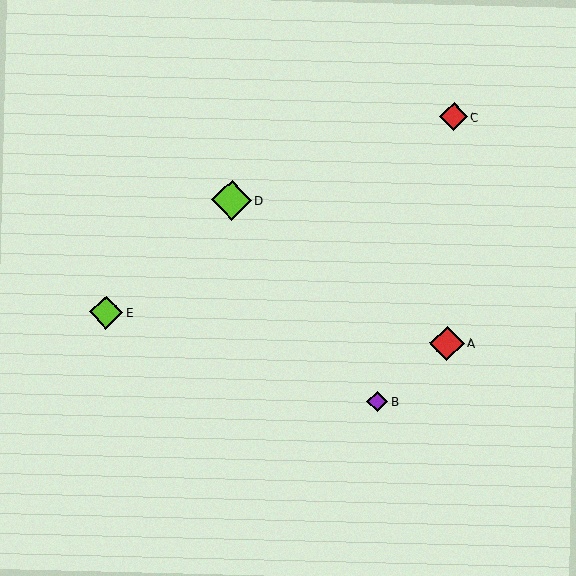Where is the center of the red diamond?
The center of the red diamond is at (454, 117).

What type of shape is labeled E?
Shape E is a lime diamond.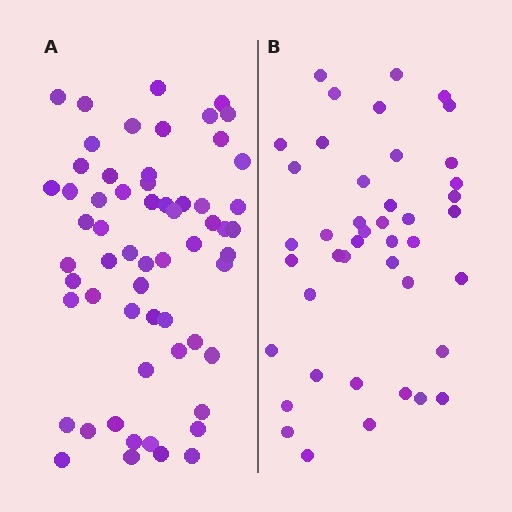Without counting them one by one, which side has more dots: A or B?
Region A (the left region) has more dots.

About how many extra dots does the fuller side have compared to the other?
Region A has approximately 15 more dots than region B.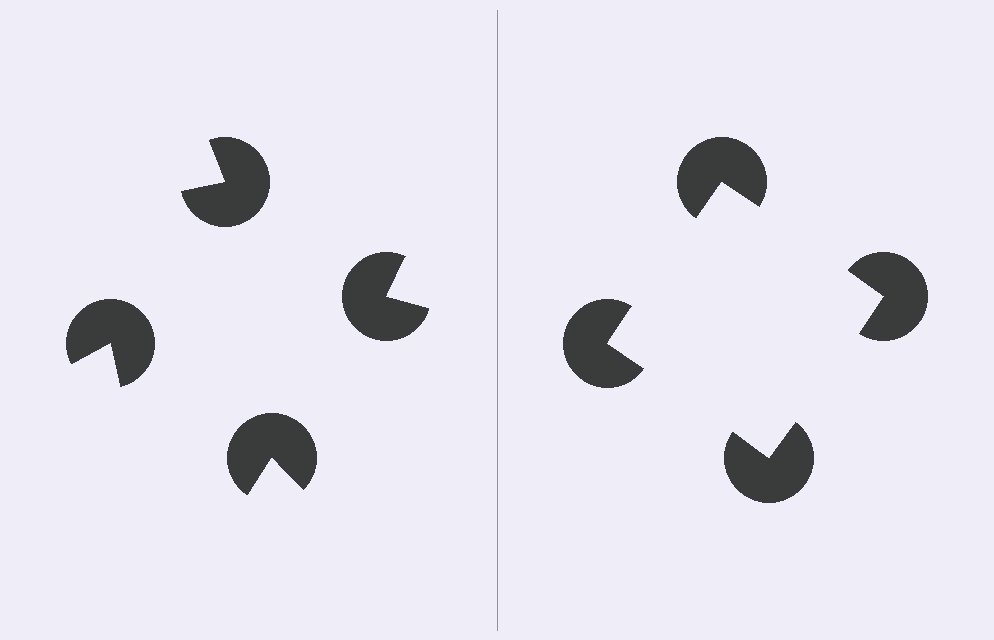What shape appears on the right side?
An illusory square.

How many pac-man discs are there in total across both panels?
8 — 4 on each side.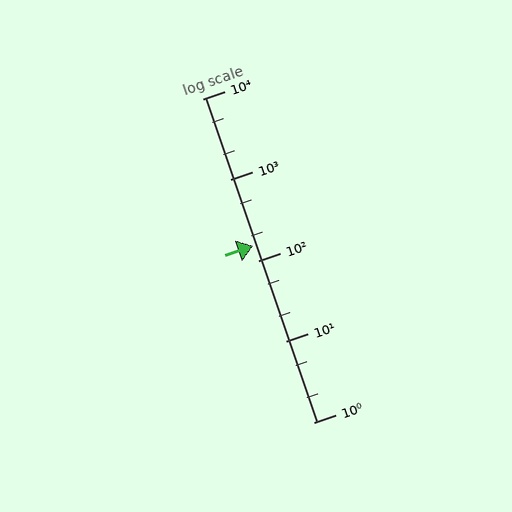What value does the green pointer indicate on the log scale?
The pointer indicates approximately 150.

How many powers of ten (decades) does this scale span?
The scale spans 4 decades, from 1 to 10000.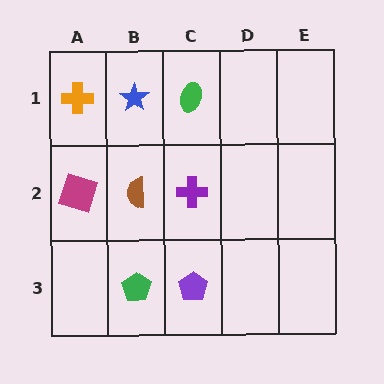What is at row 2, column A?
A magenta square.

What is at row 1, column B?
A blue star.